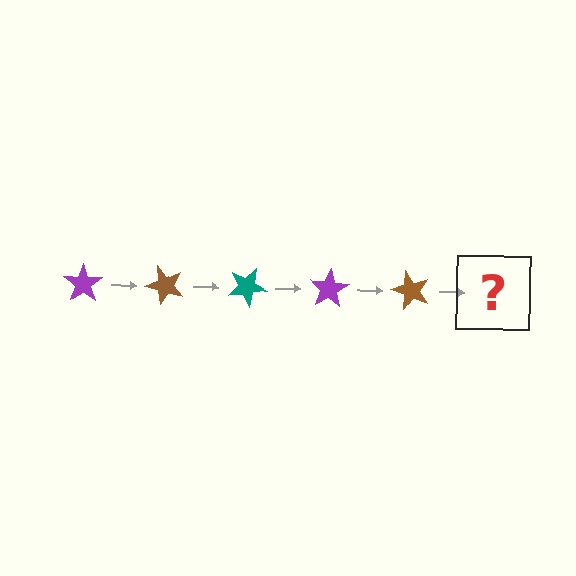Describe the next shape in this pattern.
It should be a teal star, rotated 250 degrees from the start.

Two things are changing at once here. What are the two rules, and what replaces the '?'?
The two rules are that it rotates 50 degrees each step and the color cycles through purple, brown, and teal. The '?' should be a teal star, rotated 250 degrees from the start.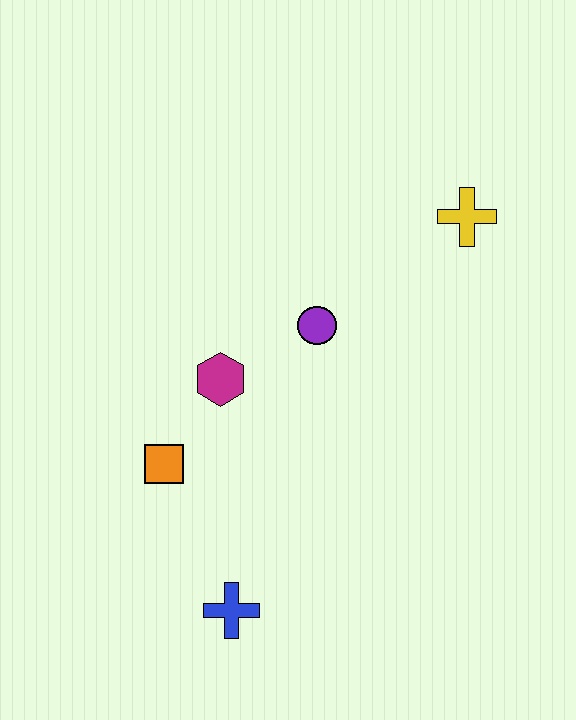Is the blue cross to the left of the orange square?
No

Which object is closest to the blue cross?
The orange square is closest to the blue cross.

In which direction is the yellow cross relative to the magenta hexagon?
The yellow cross is to the right of the magenta hexagon.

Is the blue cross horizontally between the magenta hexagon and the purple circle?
Yes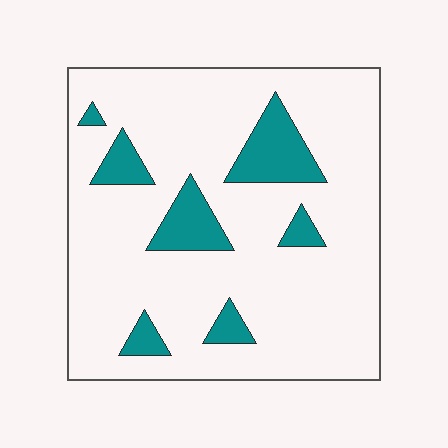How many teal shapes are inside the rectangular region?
7.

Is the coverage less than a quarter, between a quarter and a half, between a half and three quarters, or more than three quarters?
Less than a quarter.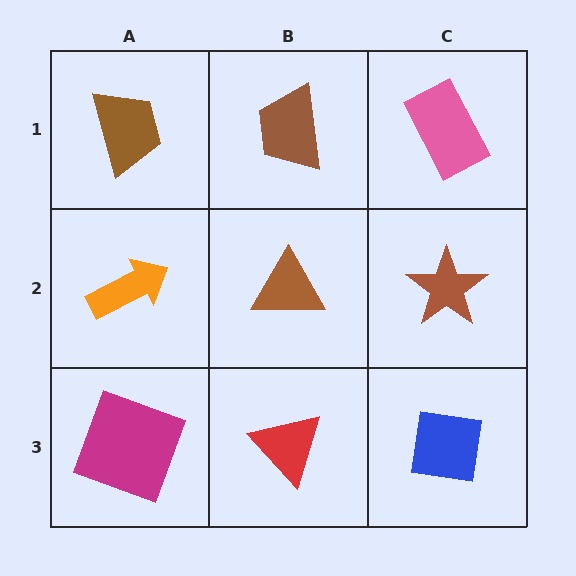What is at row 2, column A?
An orange arrow.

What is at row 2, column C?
A brown star.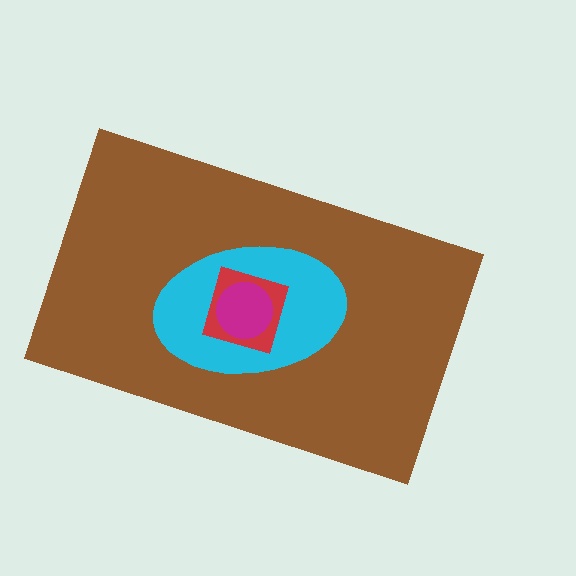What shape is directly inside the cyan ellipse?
The red diamond.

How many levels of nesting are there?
4.